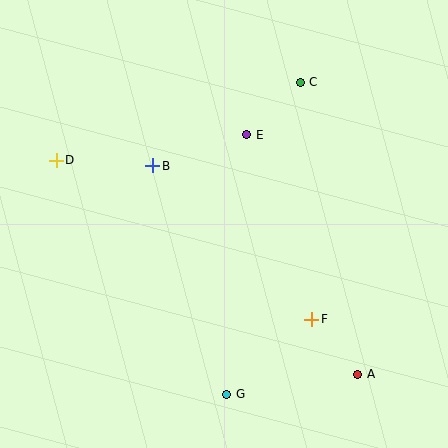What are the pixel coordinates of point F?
Point F is at (311, 319).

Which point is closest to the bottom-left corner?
Point G is closest to the bottom-left corner.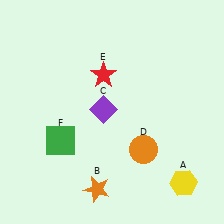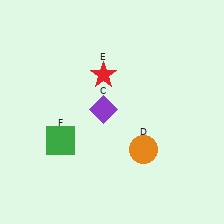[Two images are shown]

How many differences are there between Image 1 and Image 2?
There are 2 differences between the two images.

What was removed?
The yellow hexagon (A), the orange star (B) were removed in Image 2.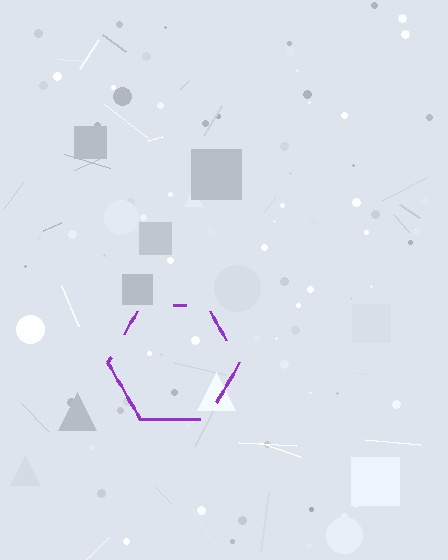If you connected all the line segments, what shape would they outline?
They would outline a hexagon.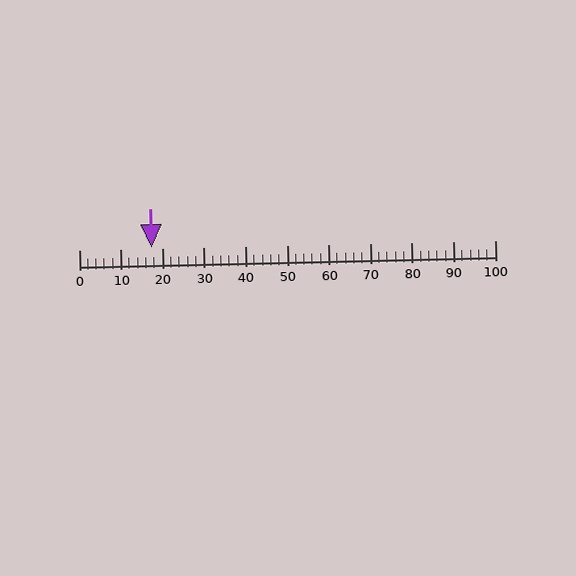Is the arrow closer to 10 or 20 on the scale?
The arrow is closer to 20.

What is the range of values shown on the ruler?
The ruler shows values from 0 to 100.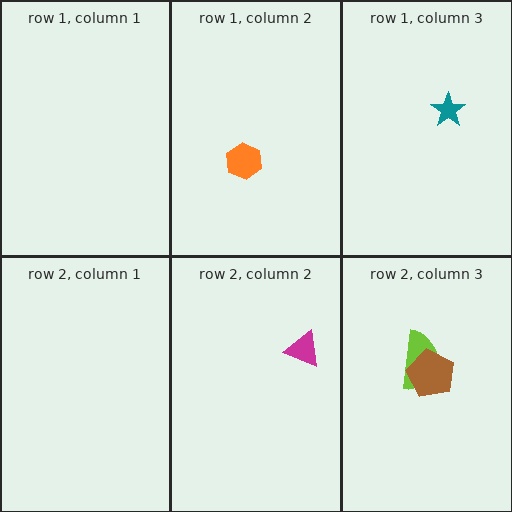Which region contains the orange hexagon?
The row 1, column 2 region.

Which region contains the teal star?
The row 1, column 3 region.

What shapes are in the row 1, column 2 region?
The orange hexagon.